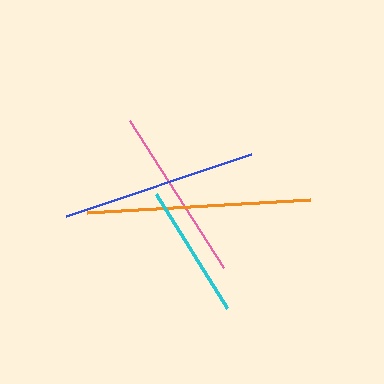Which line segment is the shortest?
The cyan line is the shortest at approximately 134 pixels.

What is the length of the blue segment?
The blue segment is approximately 195 pixels long.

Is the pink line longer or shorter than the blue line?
The blue line is longer than the pink line.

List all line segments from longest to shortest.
From longest to shortest: orange, blue, pink, cyan.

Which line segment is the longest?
The orange line is the longest at approximately 223 pixels.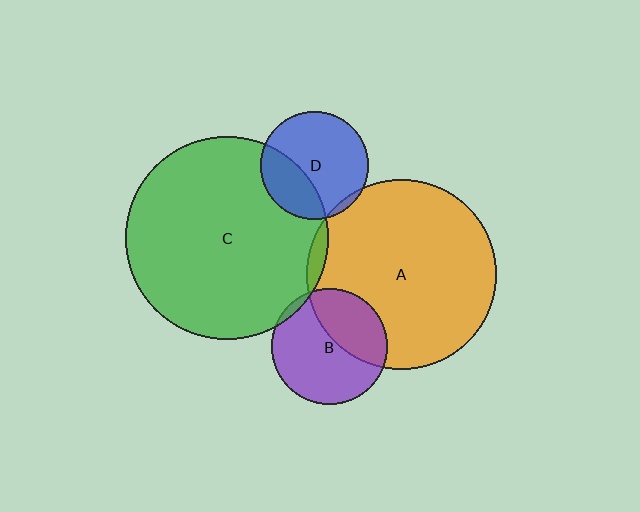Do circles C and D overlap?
Yes.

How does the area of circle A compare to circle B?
Approximately 2.7 times.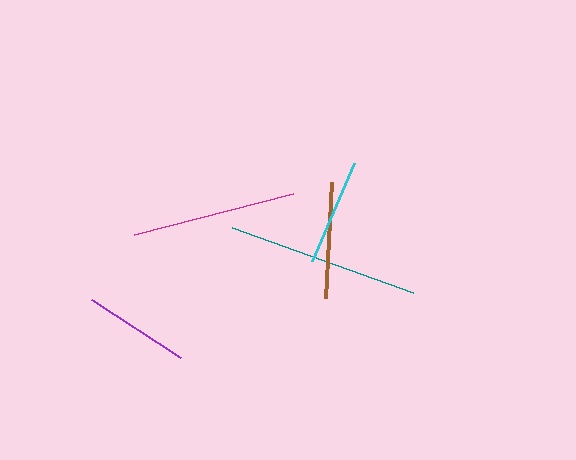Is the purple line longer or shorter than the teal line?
The teal line is longer than the purple line.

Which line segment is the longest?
The teal line is the longest at approximately 192 pixels.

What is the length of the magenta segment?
The magenta segment is approximately 164 pixels long.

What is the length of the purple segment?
The purple segment is approximately 106 pixels long.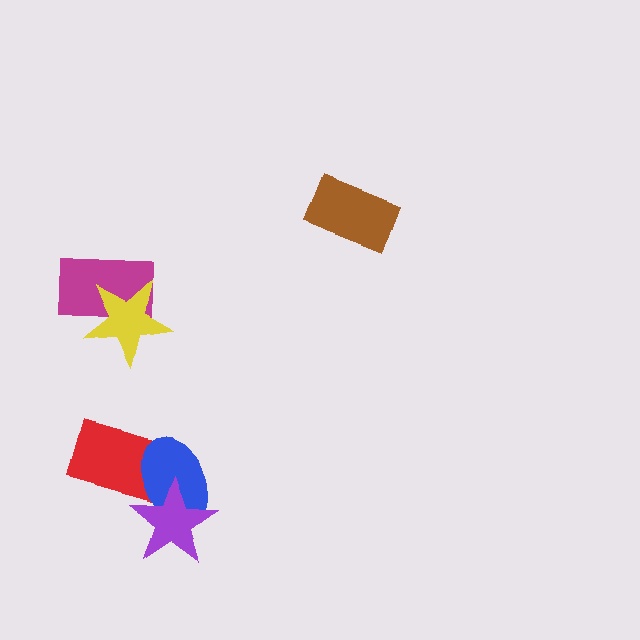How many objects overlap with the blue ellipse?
2 objects overlap with the blue ellipse.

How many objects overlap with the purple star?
2 objects overlap with the purple star.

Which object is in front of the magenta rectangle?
The yellow star is in front of the magenta rectangle.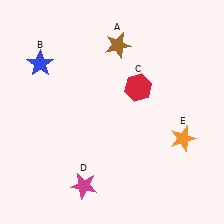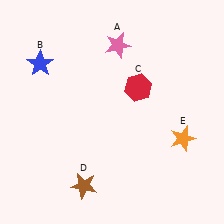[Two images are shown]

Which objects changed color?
A changed from brown to pink. D changed from magenta to brown.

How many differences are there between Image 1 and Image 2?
There are 2 differences between the two images.